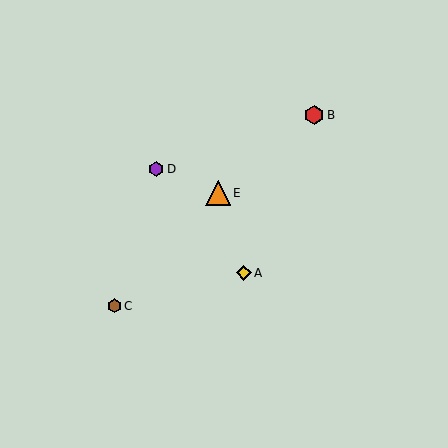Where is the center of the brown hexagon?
The center of the brown hexagon is at (114, 306).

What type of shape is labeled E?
Shape E is an orange triangle.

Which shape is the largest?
The orange triangle (labeled E) is the largest.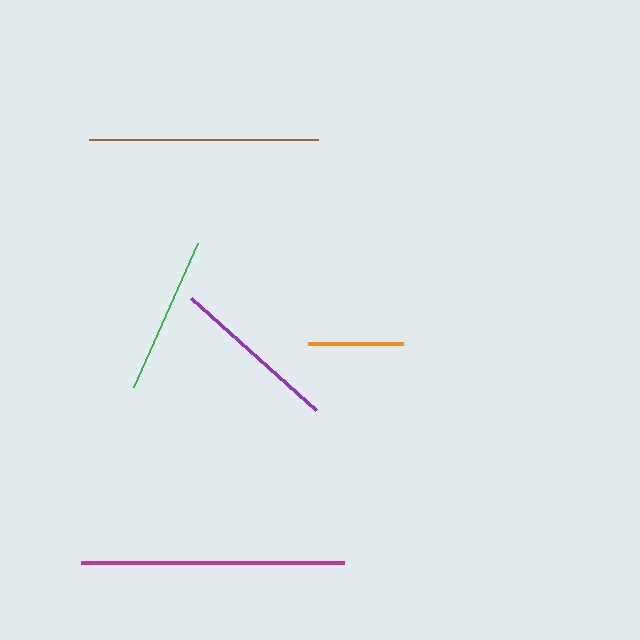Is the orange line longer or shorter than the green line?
The green line is longer than the orange line.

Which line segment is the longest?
The magenta line is the longest at approximately 264 pixels.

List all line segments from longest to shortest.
From longest to shortest: magenta, brown, purple, green, orange.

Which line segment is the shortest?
The orange line is the shortest at approximately 95 pixels.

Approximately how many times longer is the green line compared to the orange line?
The green line is approximately 1.7 times the length of the orange line.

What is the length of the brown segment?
The brown segment is approximately 229 pixels long.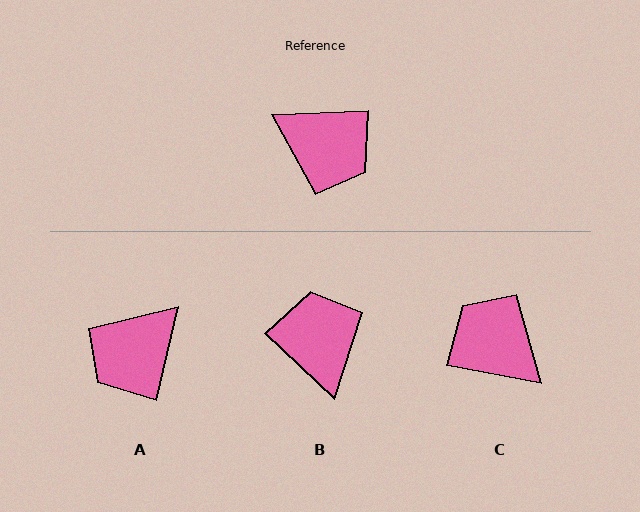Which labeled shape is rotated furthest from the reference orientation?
C, about 167 degrees away.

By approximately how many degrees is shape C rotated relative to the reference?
Approximately 167 degrees counter-clockwise.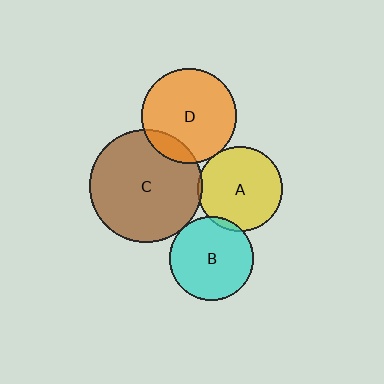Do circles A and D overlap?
Yes.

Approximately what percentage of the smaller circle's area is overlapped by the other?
Approximately 5%.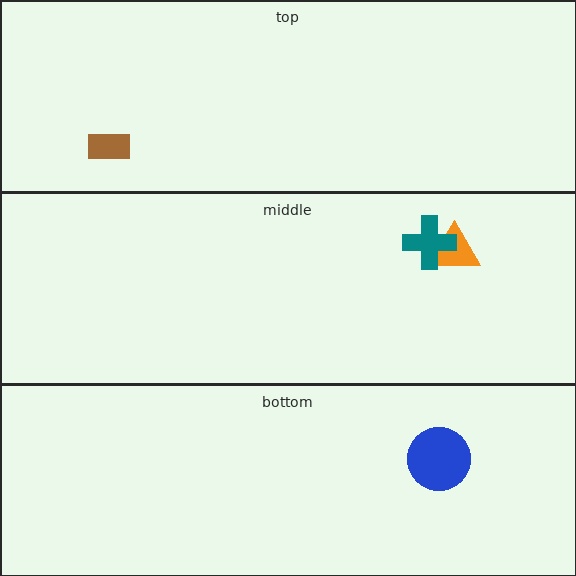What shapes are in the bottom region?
The blue circle.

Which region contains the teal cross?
The middle region.